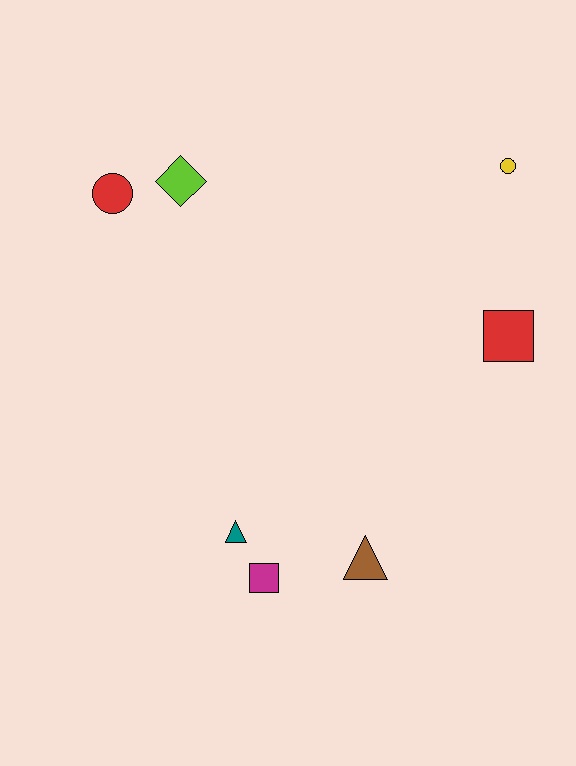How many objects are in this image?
There are 7 objects.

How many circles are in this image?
There are 2 circles.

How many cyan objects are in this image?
There are no cyan objects.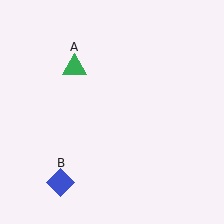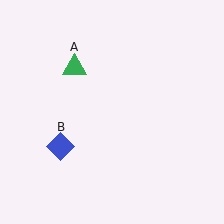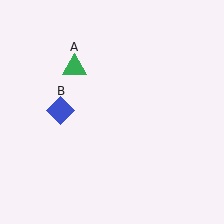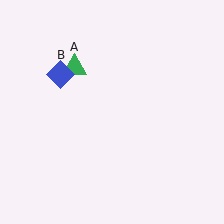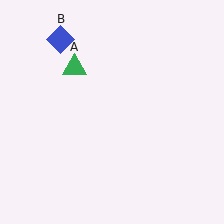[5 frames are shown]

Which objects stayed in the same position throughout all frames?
Green triangle (object A) remained stationary.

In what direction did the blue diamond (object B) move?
The blue diamond (object B) moved up.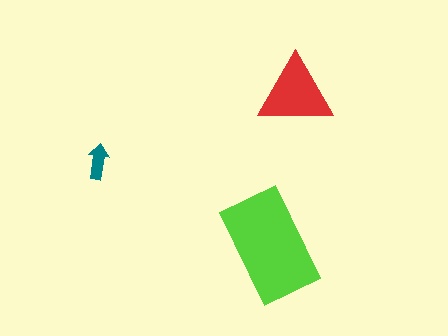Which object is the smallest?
The teal arrow.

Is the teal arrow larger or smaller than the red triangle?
Smaller.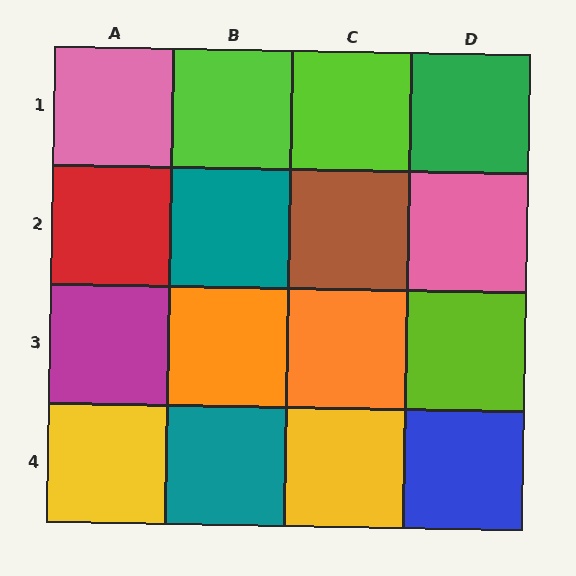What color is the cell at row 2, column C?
Brown.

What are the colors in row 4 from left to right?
Yellow, teal, yellow, blue.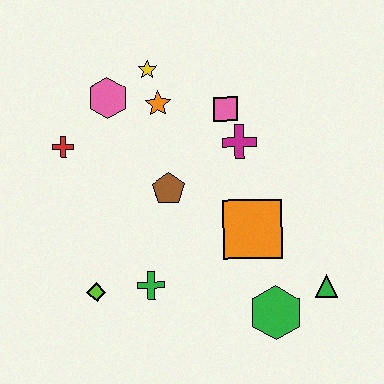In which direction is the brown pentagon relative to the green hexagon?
The brown pentagon is above the green hexagon.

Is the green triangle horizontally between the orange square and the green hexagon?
No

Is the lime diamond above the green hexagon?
Yes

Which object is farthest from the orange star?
The green triangle is farthest from the orange star.